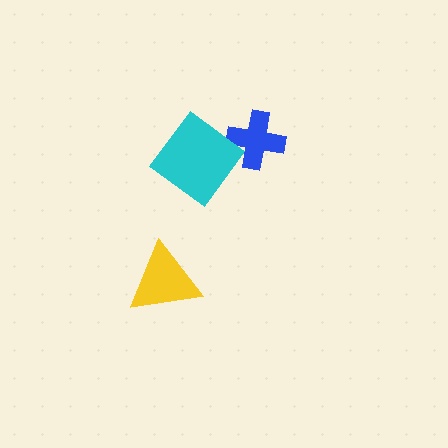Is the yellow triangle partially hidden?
No, no other shape covers it.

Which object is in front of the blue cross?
The cyan diamond is in front of the blue cross.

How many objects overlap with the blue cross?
1 object overlaps with the blue cross.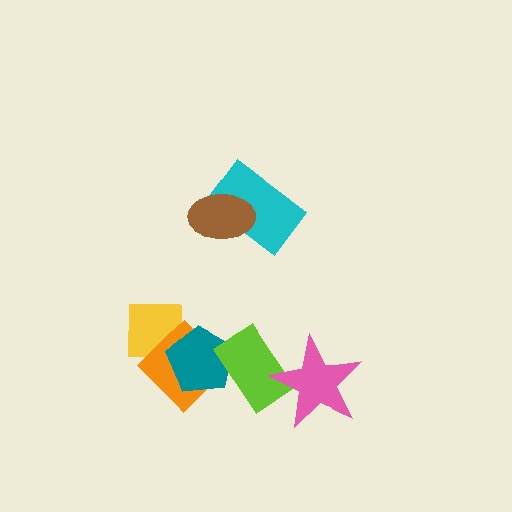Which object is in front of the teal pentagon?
The lime rectangle is in front of the teal pentagon.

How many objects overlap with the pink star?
1 object overlaps with the pink star.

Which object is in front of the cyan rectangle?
The brown ellipse is in front of the cyan rectangle.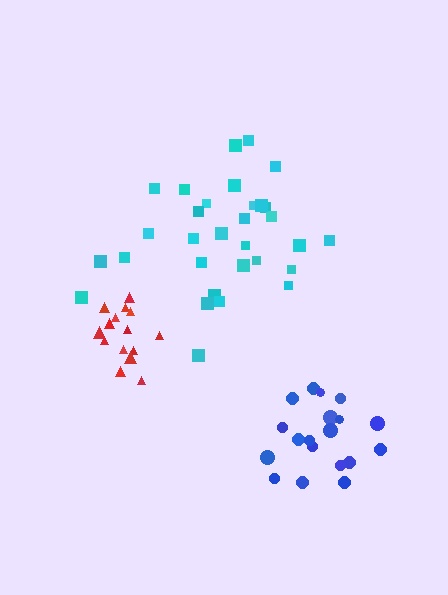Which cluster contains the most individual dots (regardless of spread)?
Cyan (31).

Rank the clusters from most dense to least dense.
red, blue, cyan.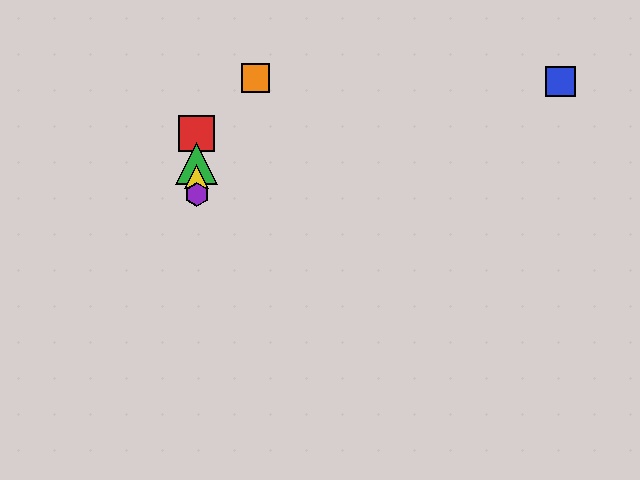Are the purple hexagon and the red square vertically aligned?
Yes, both are at x≈197.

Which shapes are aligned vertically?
The red square, the green triangle, the yellow triangle, the purple hexagon are aligned vertically.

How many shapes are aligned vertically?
4 shapes (the red square, the green triangle, the yellow triangle, the purple hexagon) are aligned vertically.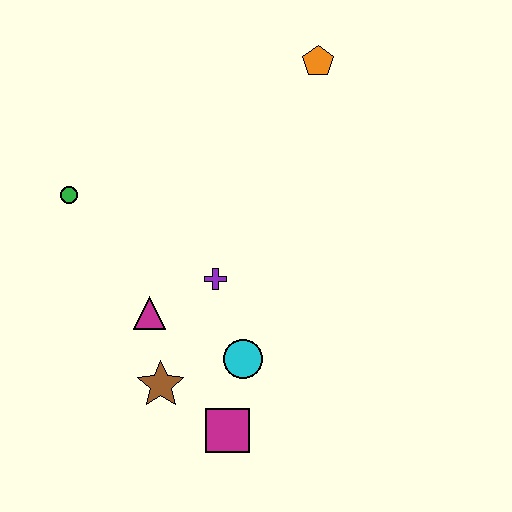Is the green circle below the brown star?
No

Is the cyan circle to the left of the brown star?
No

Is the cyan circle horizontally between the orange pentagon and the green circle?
Yes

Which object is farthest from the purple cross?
The orange pentagon is farthest from the purple cross.